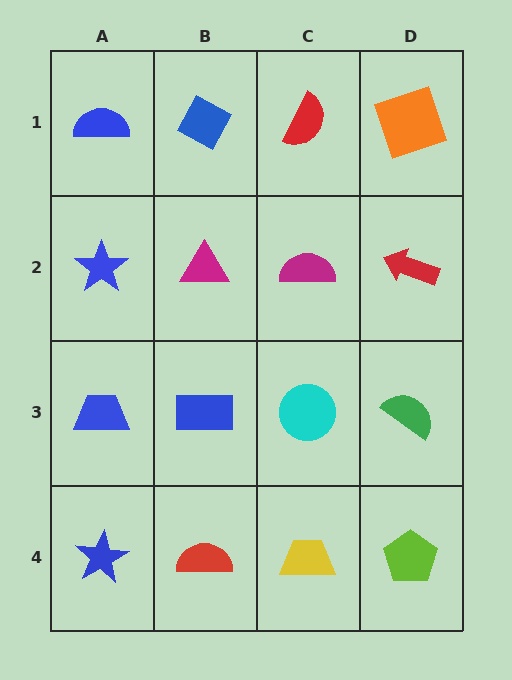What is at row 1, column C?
A red semicircle.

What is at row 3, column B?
A blue rectangle.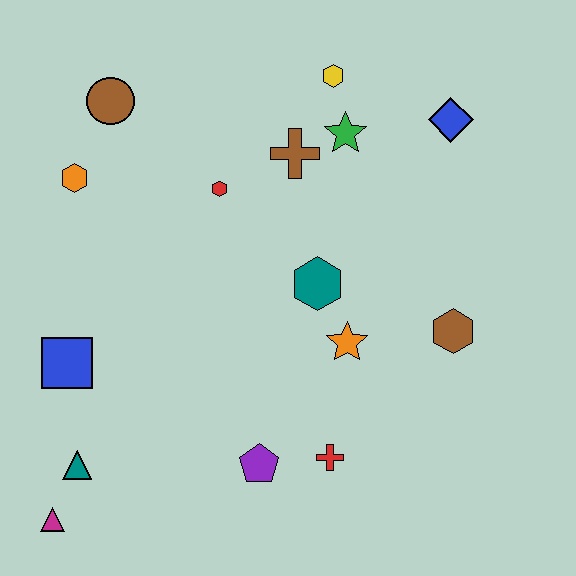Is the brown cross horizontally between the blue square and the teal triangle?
No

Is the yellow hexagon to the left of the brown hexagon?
Yes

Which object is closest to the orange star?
The teal hexagon is closest to the orange star.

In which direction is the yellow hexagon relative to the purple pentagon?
The yellow hexagon is above the purple pentagon.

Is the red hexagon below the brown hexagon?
No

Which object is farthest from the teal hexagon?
The magenta triangle is farthest from the teal hexagon.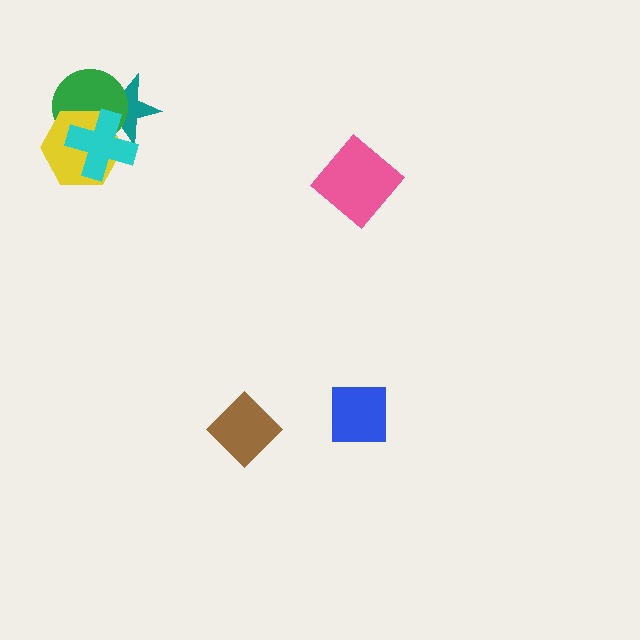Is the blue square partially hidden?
No, no other shape covers it.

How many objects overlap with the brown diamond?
0 objects overlap with the brown diamond.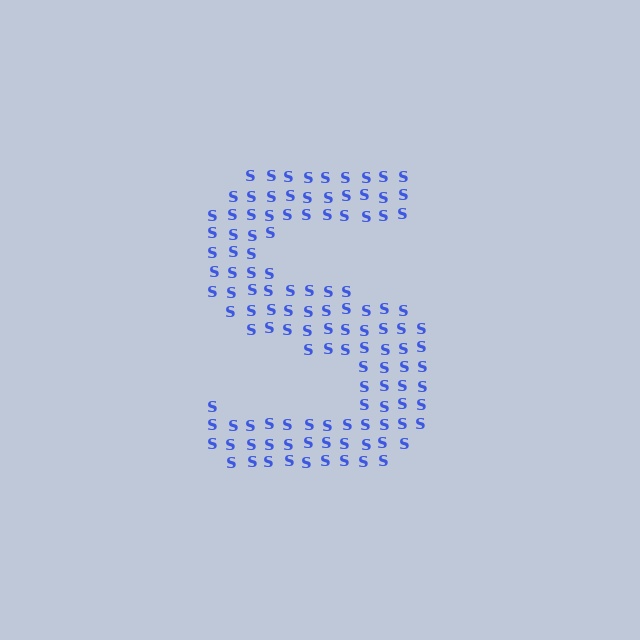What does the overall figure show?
The overall figure shows the letter S.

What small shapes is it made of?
It is made of small letter S's.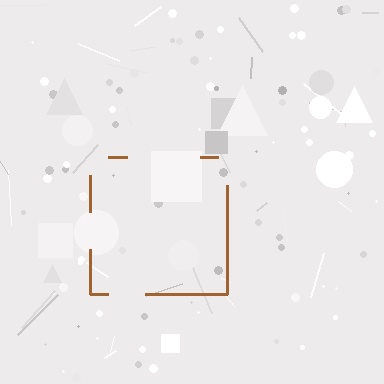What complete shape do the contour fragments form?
The contour fragments form a square.